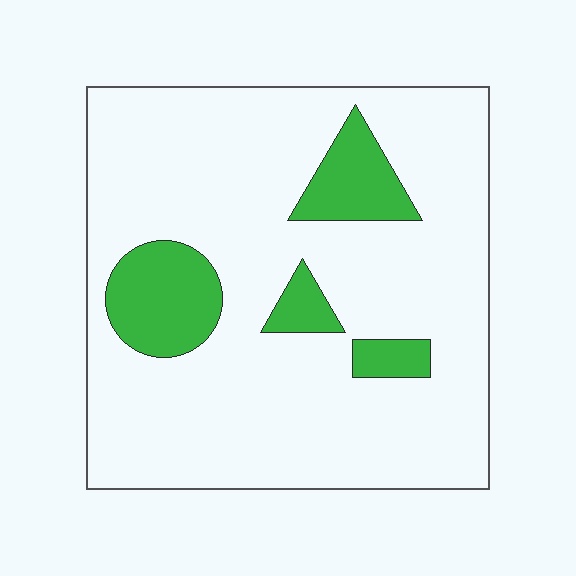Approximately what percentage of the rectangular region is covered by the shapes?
Approximately 15%.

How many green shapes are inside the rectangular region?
4.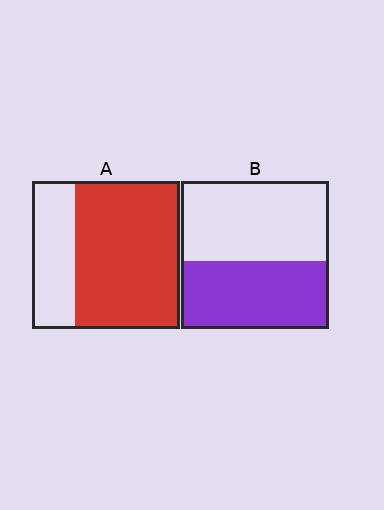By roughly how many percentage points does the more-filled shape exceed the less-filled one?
By roughly 25 percentage points (A over B).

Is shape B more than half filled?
No.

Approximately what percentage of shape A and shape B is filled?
A is approximately 70% and B is approximately 45%.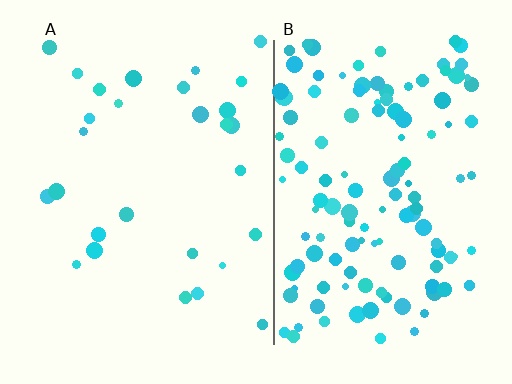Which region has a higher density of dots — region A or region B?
B (the right).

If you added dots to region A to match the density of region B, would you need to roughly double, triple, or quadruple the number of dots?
Approximately quadruple.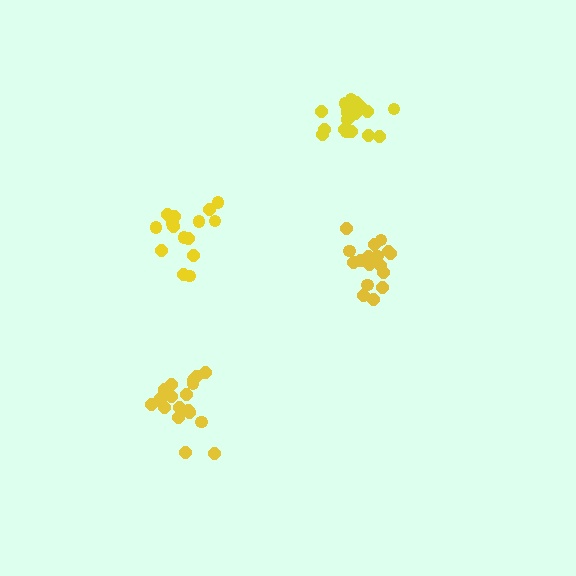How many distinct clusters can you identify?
There are 4 distinct clusters.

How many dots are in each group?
Group 1: 16 dots, Group 2: 19 dots, Group 3: 18 dots, Group 4: 17 dots (70 total).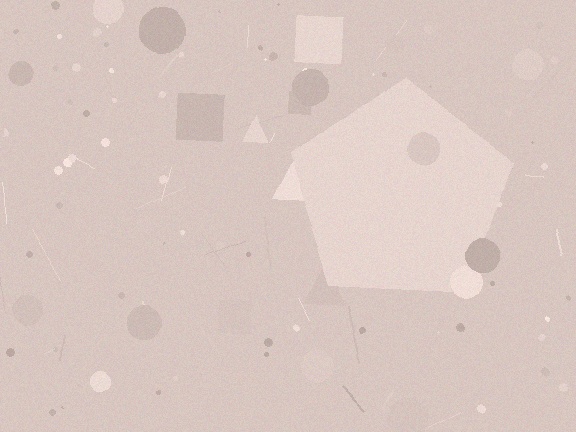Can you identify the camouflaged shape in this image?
The camouflaged shape is a pentagon.